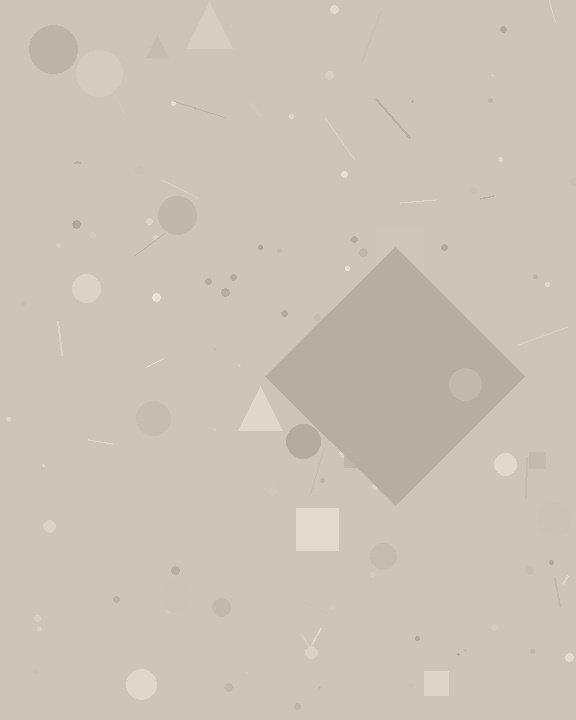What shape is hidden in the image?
A diamond is hidden in the image.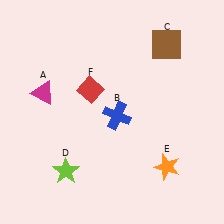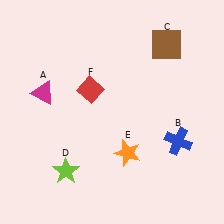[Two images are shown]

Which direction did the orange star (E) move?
The orange star (E) moved left.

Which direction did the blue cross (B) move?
The blue cross (B) moved right.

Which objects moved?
The objects that moved are: the blue cross (B), the orange star (E).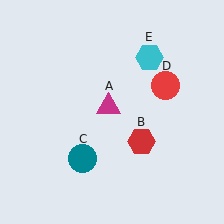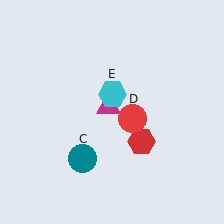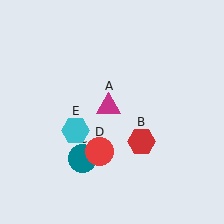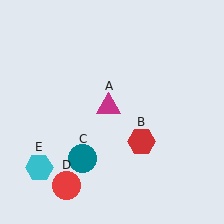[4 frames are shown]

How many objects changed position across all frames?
2 objects changed position: red circle (object D), cyan hexagon (object E).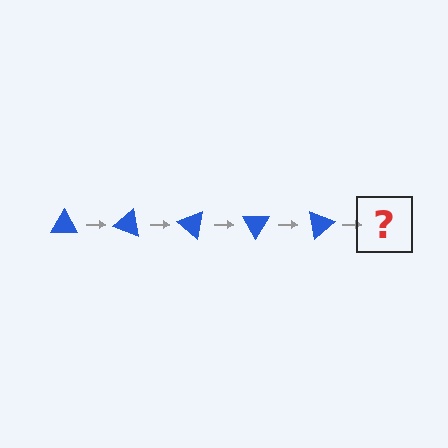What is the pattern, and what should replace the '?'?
The pattern is that the triangle rotates 20 degrees each step. The '?' should be a blue triangle rotated 100 degrees.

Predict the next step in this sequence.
The next step is a blue triangle rotated 100 degrees.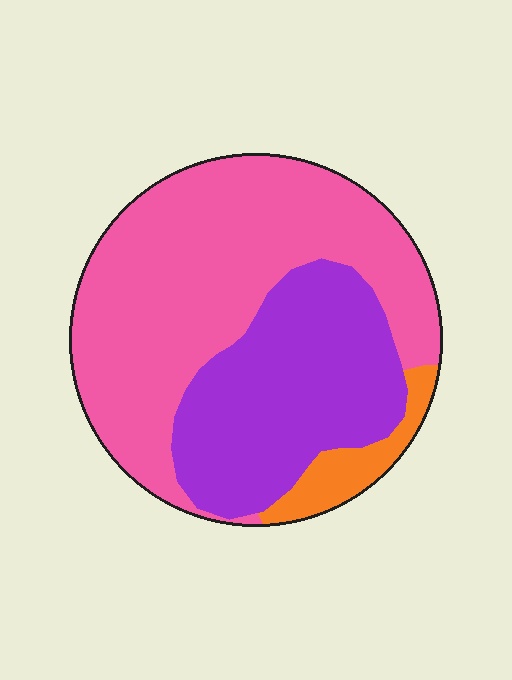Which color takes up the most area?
Pink, at roughly 55%.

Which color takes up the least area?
Orange, at roughly 5%.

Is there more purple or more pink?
Pink.